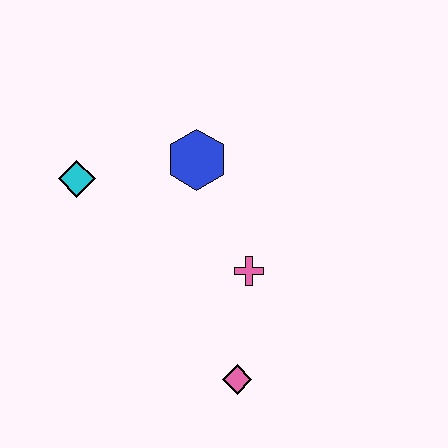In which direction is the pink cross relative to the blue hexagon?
The pink cross is below the blue hexagon.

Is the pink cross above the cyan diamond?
No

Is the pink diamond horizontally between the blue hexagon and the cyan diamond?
No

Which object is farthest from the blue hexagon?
The pink diamond is farthest from the blue hexagon.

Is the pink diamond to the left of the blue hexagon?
No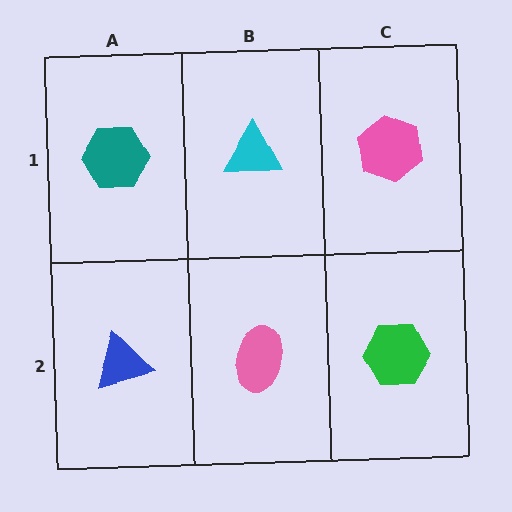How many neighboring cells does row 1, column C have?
2.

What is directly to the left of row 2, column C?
A pink ellipse.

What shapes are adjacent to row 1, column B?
A pink ellipse (row 2, column B), a teal hexagon (row 1, column A), a pink hexagon (row 1, column C).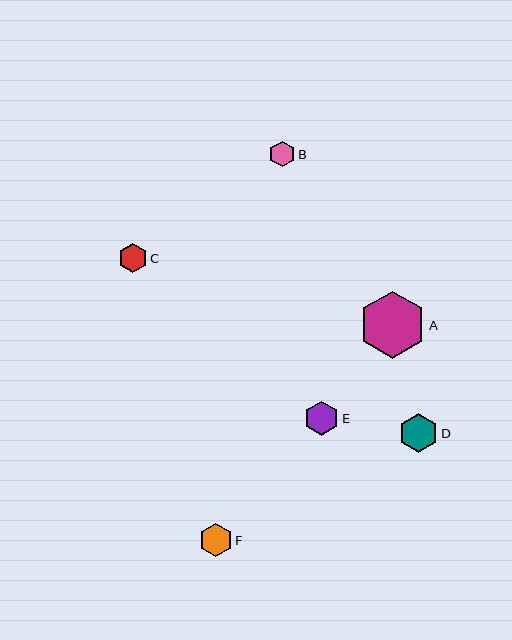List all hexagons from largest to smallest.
From largest to smallest: A, D, E, F, C, B.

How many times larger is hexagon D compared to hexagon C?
Hexagon D is approximately 1.4 times the size of hexagon C.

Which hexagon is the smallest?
Hexagon B is the smallest with a size of approximately 26 pixels.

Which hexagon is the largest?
Hexagon A is the largest with a size of approximately 67 pixels.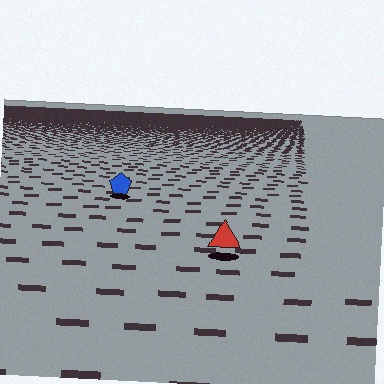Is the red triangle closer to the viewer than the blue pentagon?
Yes. The red triangle is closer — you can tell from the texture gradient: the ground texture is coarser near it.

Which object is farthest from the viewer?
The blue pentagon is farthest from the viewer. It appears smaller and the ground texture around it is denser.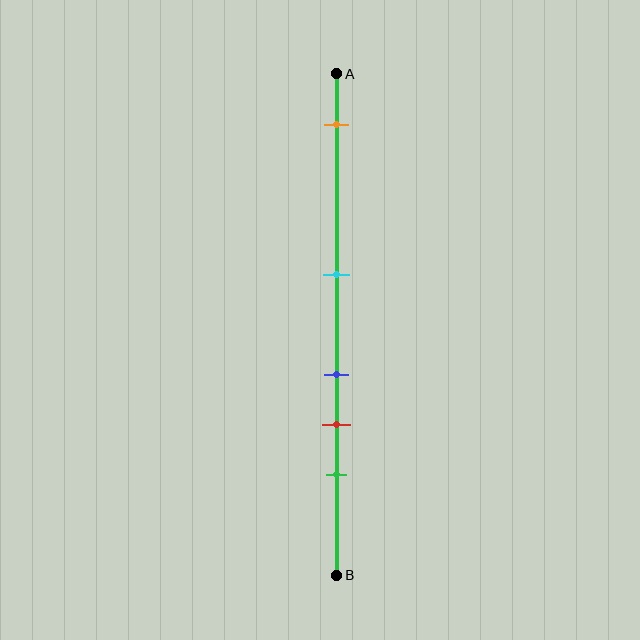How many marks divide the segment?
There are 5 marks dividing the segment.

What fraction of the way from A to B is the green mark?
The green mark is approximately 80% (0.8) of the way from A to B.